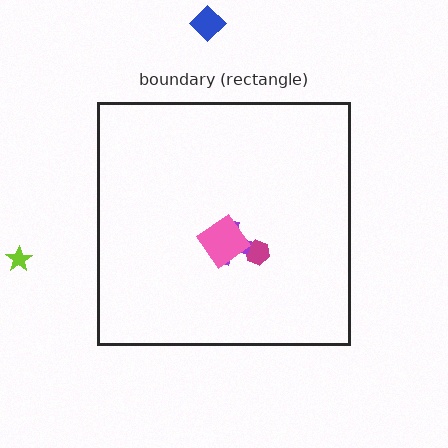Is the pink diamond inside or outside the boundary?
Inside.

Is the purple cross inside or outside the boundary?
Inside.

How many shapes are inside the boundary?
3 inside, 2 outside.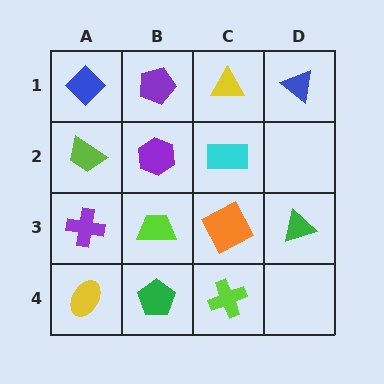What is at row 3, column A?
A purple cross.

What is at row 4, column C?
A lime cross.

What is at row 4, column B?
A green pentagon.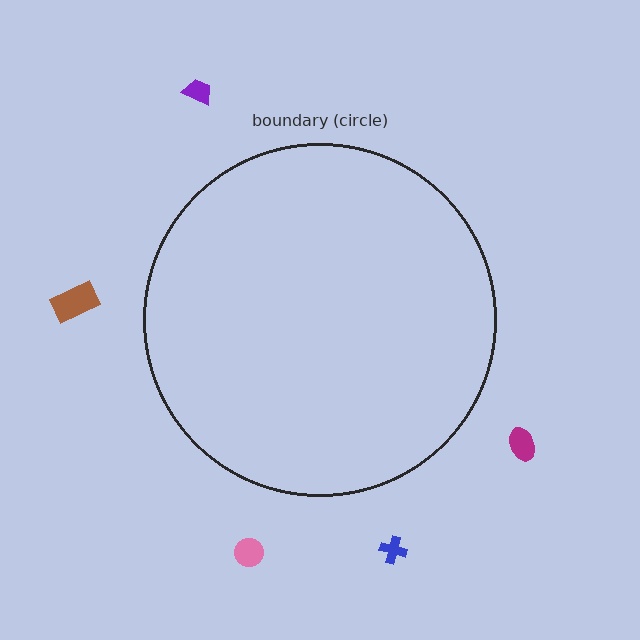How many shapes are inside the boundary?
0 inside, 5 outside.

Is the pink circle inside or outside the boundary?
Outside.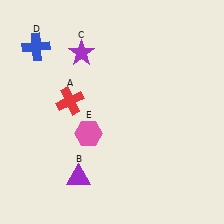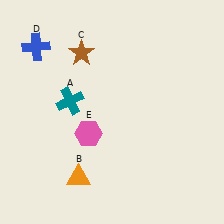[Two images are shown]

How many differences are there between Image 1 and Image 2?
There are 3 differences between the two images.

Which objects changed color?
A changed from red to teal. B changed from purple to orange. C changed from purple to brown.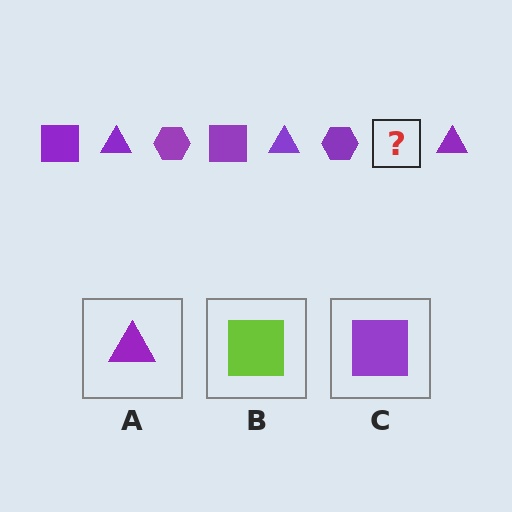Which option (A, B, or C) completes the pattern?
C.